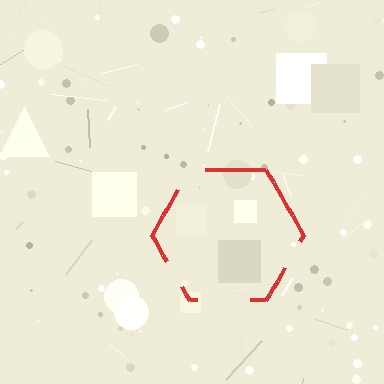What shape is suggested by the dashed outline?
The dashed outline suggests a hexagon.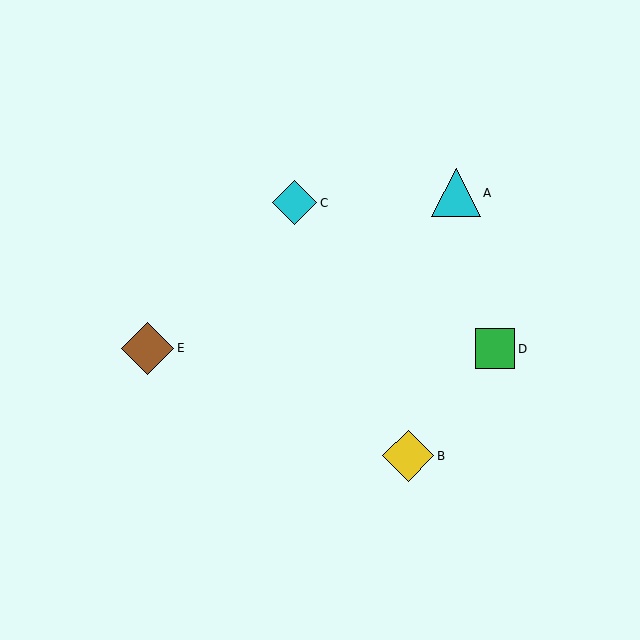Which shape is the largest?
The brown diamond (labeled E) is the largest.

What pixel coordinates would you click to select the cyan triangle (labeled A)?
Click at (456, 193) to select the cyan triangle A.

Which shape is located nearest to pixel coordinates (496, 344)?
The green square (labeled D) at (495, 349) is nearest to that location.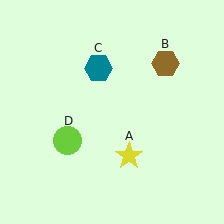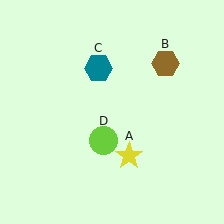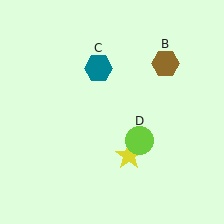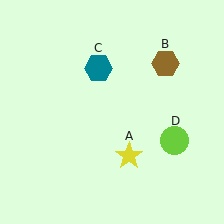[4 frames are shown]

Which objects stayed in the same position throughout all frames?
Yellow star (object A) and brown hexagon (object B) and teal hexagon (object C) remained stationary.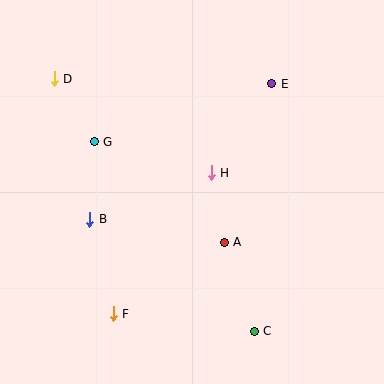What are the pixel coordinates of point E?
Point E is at (272, 84).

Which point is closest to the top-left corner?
Point D is closest to the top-left corner.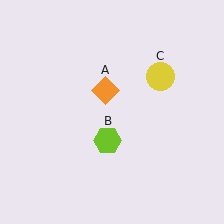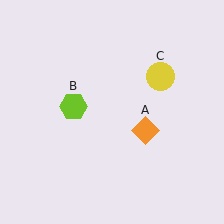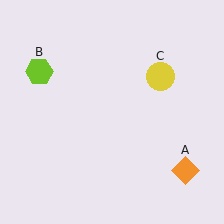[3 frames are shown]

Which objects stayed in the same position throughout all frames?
Yellow circle (object C) remained stationary.